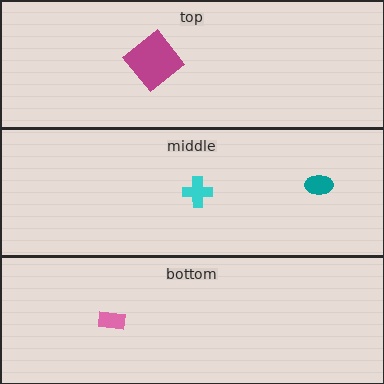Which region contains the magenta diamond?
The top region.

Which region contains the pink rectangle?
The bottom region.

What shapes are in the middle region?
The cyan cross, the teal ellipse.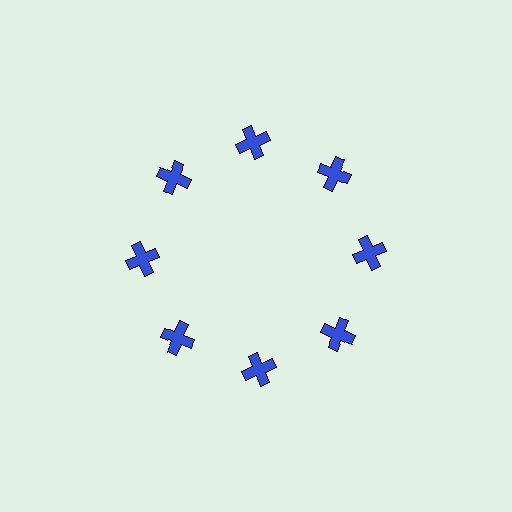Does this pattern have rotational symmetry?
Yes, this pattern has 8-fold rotational symmetry. It looks the same after rotating 45 degrees around the center.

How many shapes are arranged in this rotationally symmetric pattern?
There are 8 shapes, arranged in 8 groups of 1.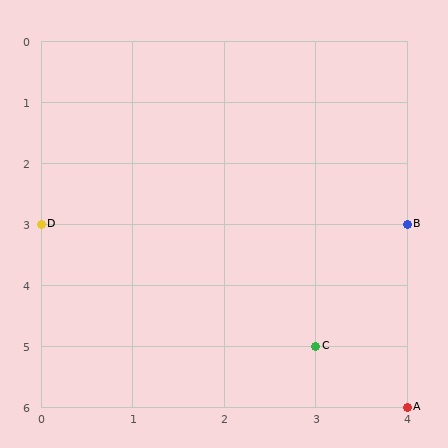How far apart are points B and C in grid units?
Points B and C are 1 column and 2 rows apart (about 2.2 grid units diagonally).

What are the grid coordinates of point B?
Point B is at grid coordinates (4, 3).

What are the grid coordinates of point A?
Point A is at grid coordinates (4, 6).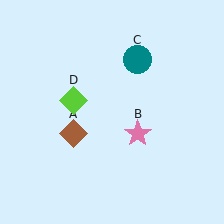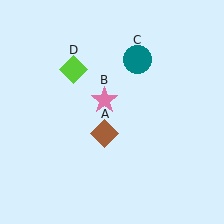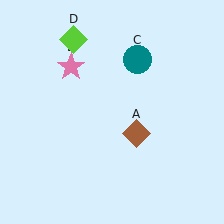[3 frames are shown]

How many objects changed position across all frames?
3 objects changed position: brown diamond (object A), pink star (object B), lime diamond (object D).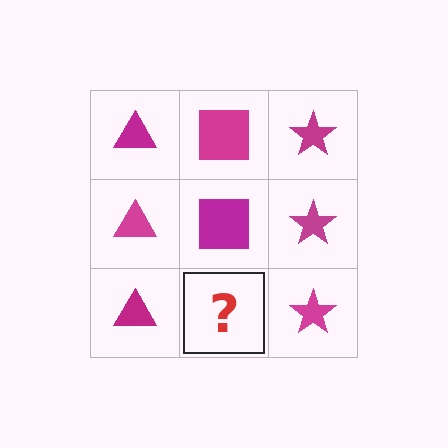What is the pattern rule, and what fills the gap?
The rule is that each column has a consistent shape. The gap should be filled with a magenta square.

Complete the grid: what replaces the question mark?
The question mark should be replaced with a magenta square.